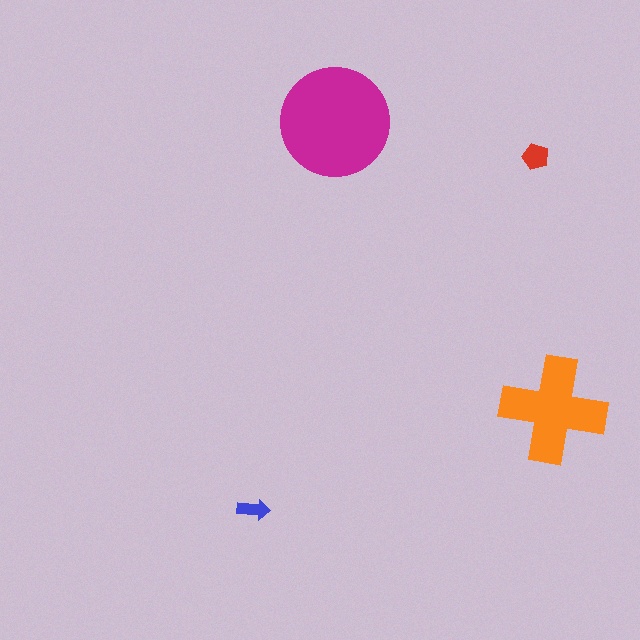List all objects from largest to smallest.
The magenta circle, the orange cross, the red pentagon, the blue arrow.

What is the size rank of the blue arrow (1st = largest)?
4th.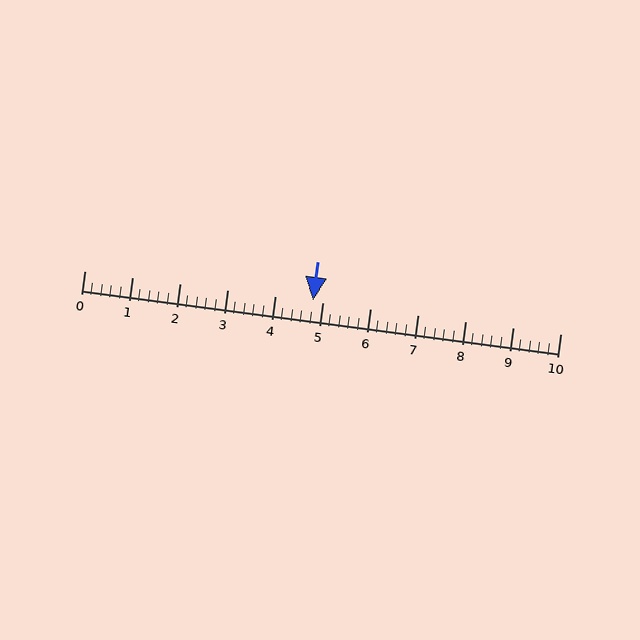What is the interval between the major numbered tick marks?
The major tick marks are spaced 1 units apart.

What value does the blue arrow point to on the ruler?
The blue arrow points to approximately 4.8.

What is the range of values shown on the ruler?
The ruler shows values from 0 to 10.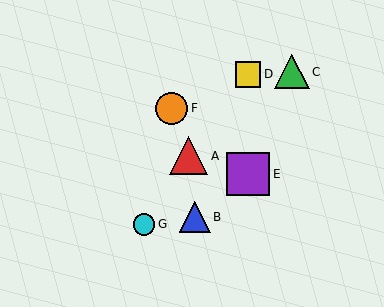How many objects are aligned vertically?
2 objects (D, E) are aligned vertically.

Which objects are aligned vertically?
Objects D, E are aligned vertically.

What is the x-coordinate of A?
Object A is at x≈188.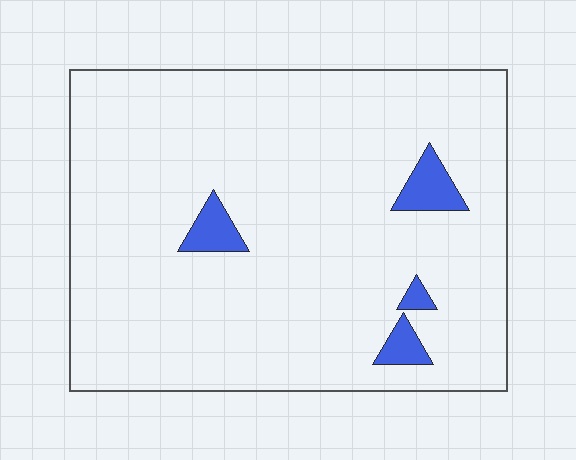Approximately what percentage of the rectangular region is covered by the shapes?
Approximately 5%.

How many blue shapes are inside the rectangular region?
4.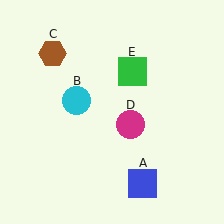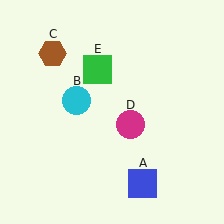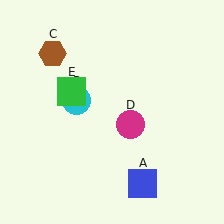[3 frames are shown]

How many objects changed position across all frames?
1 object changed position: green square (object E).